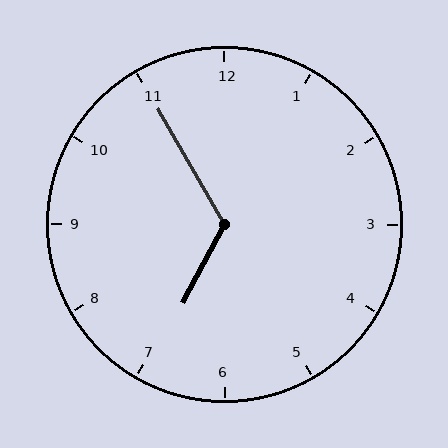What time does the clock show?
6:55.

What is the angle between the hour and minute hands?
Approximately 122 degrees.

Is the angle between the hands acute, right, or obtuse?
It is obtuse.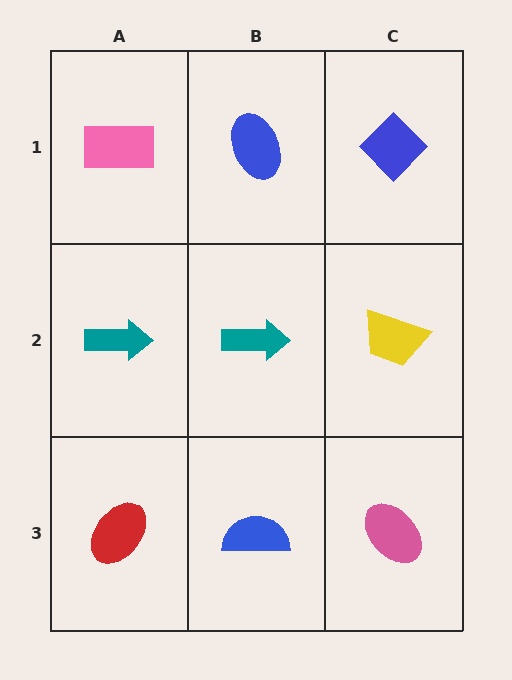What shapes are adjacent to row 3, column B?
A teal arrow (row 2, column B), a red ellipse (row 3, column A), a pink ellipse (row 3, column C).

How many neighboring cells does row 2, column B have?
4.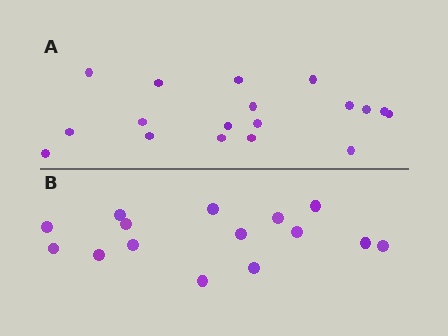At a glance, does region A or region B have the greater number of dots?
Region A (the top region) has more dots.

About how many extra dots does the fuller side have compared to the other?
Region A has just a few more — roughly 2 or 3 more dots than region B.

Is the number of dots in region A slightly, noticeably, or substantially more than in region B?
Region A has only slightly more — the two regions are fairly close. The ratio is roughly 1.2 to 1.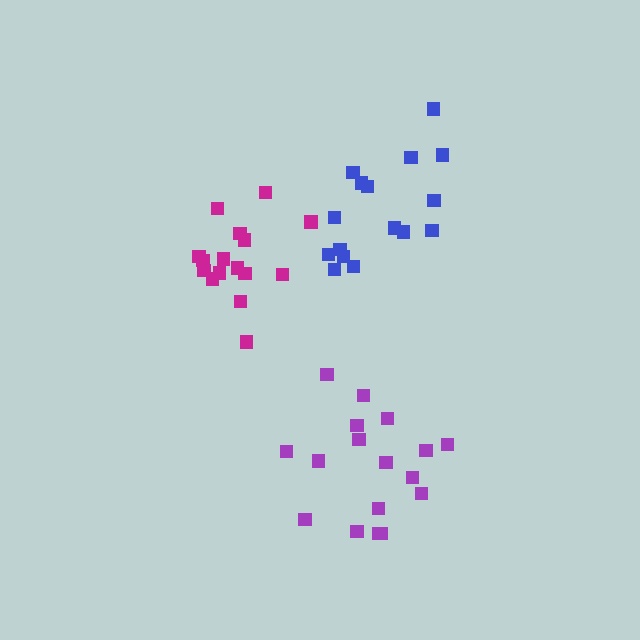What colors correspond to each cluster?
The clusters are colored: purple, magenta, blue.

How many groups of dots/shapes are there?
There are 3 groups.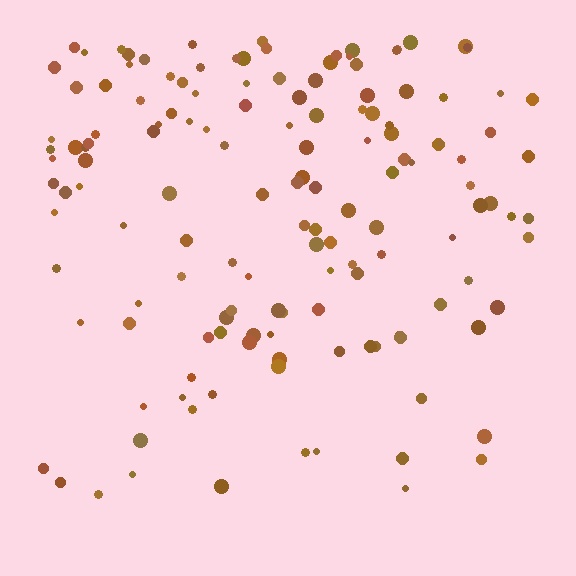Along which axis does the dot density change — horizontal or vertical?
Vertical.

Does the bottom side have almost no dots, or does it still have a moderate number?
Still a moderate number, just noticeably fewer than the top.